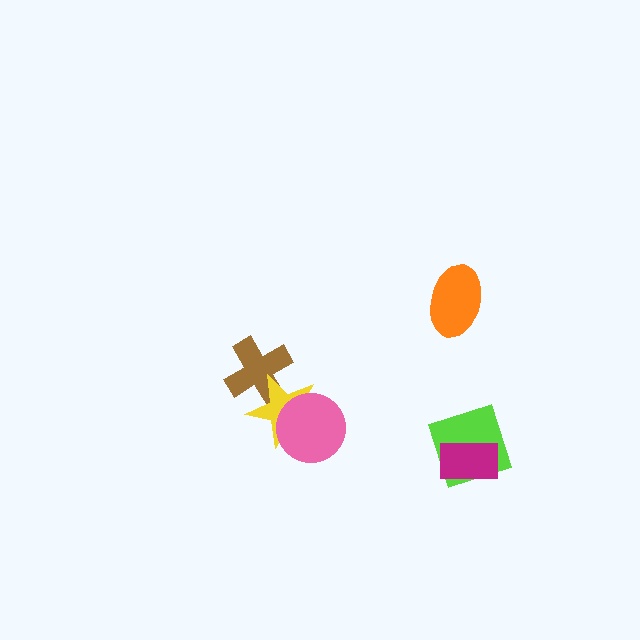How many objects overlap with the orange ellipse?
0 objects overlap with the orange ellipse.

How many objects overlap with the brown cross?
1 object overlaps with the brown cross.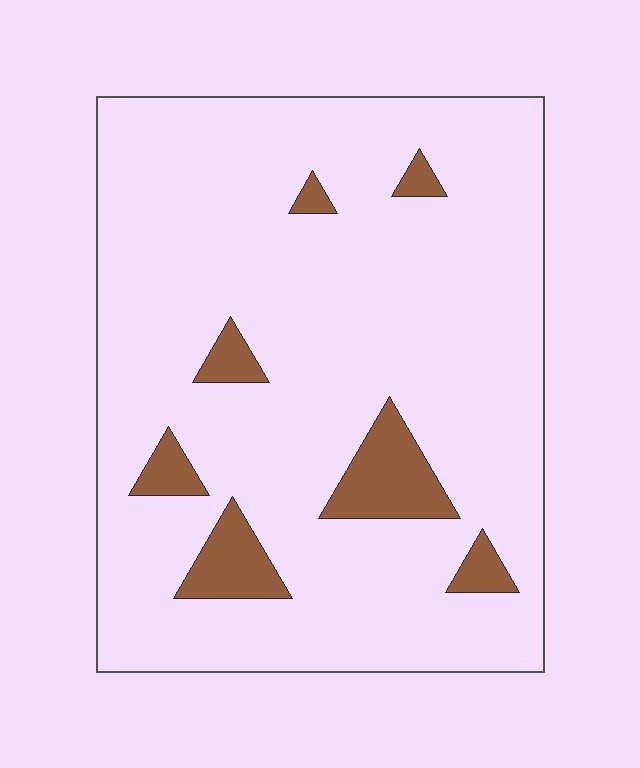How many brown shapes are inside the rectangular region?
7.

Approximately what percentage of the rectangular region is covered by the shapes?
Approximately 10%.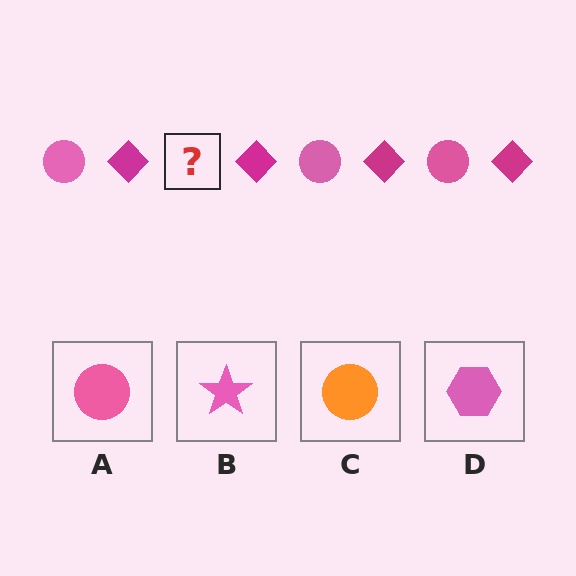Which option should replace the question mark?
Option A.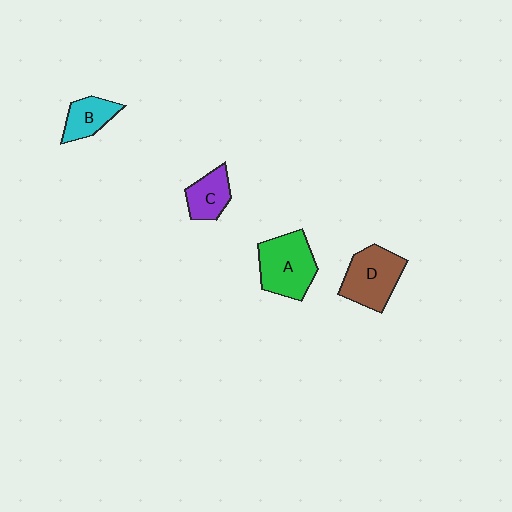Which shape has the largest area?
Shape A (green).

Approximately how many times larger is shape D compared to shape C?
Approximately 1.6 times.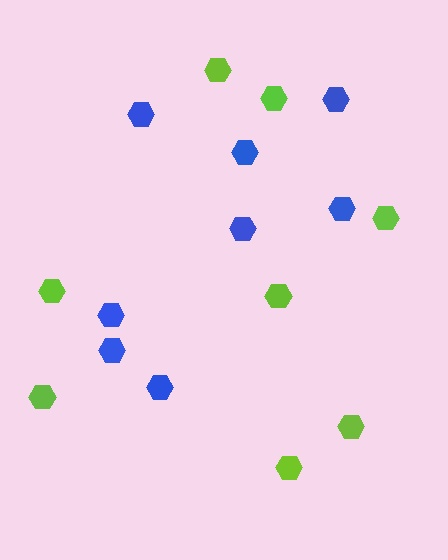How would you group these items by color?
There are 2 groups: one group of lime hexagons (8) and one group of blue hexagons (8).